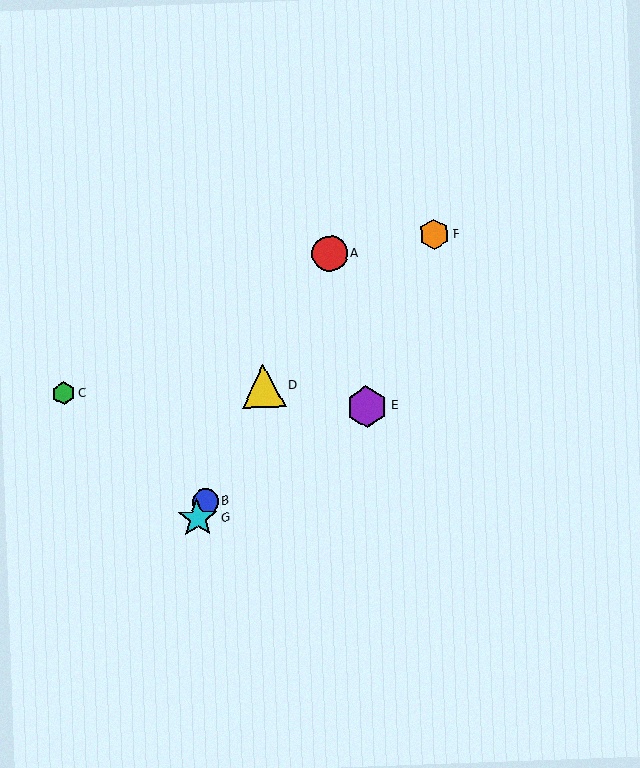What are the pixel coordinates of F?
Object F is at (434, 234).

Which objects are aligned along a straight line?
Objects A, B, D, G are aligned along a straight line.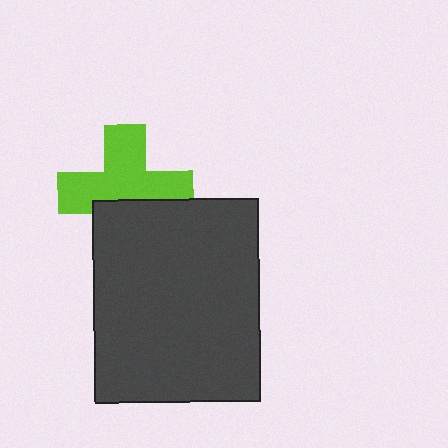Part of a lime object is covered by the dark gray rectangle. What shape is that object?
It is a cross.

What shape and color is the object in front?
The object in front is a dark gray rectangle.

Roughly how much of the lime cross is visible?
About half of it is visible (roughly 64%).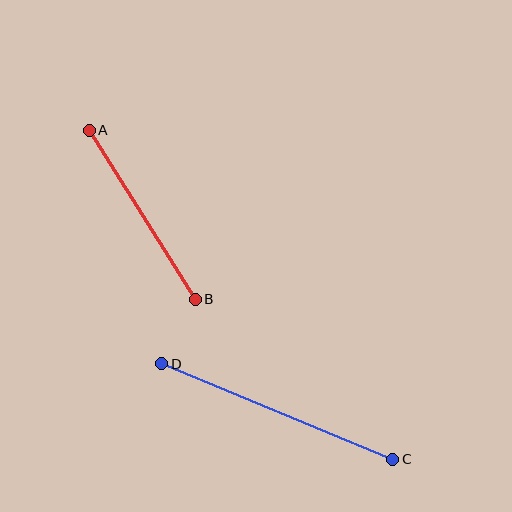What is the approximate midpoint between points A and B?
The midpoint is at approximately (142, 215) pixels.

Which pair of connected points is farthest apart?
Points C and D are farthest apart.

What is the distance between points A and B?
The distance is approximately 199 pixels.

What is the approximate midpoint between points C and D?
The midpoint is at approximately (277, 411) pixels.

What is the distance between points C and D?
The distance is approximately 250 pixels.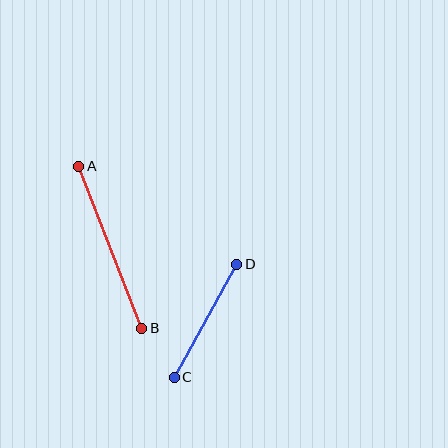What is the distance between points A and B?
The distance is approximately 174 pixels.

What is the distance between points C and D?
The distance is approximately 129 pixels.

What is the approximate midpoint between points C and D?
The midpoint is at approximately (206, 321) pixels.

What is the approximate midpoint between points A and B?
The midpoint is at approximately (110, 247) pixels.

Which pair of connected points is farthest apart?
Points A and B are farthest apart.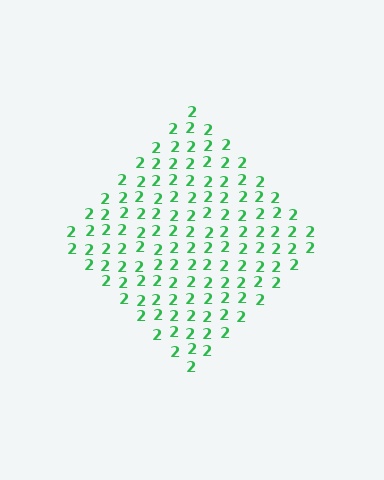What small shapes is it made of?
It is made of small digit 2's.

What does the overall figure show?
The overall figure shows a diamond.